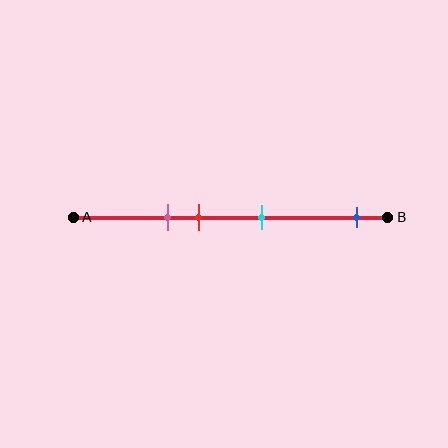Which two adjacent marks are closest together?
The pink and red marks are the closest adjacent pair.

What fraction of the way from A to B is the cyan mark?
The cyan mark is approximately 60% (0.6) of the way from A to B.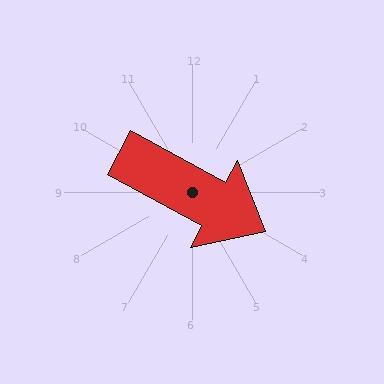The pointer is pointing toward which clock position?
Roughly 4 o'clock.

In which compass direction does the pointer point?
Southeast.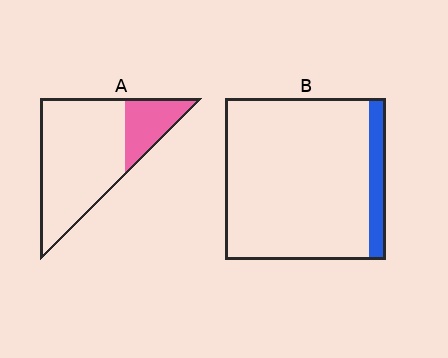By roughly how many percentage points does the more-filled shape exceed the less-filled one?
By roughly 10 percentage points (A over B).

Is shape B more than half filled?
No.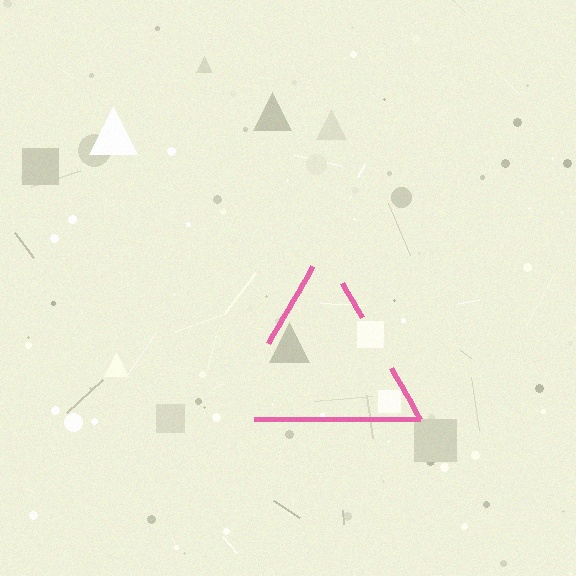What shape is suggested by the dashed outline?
The dashed outline suggests a triangle.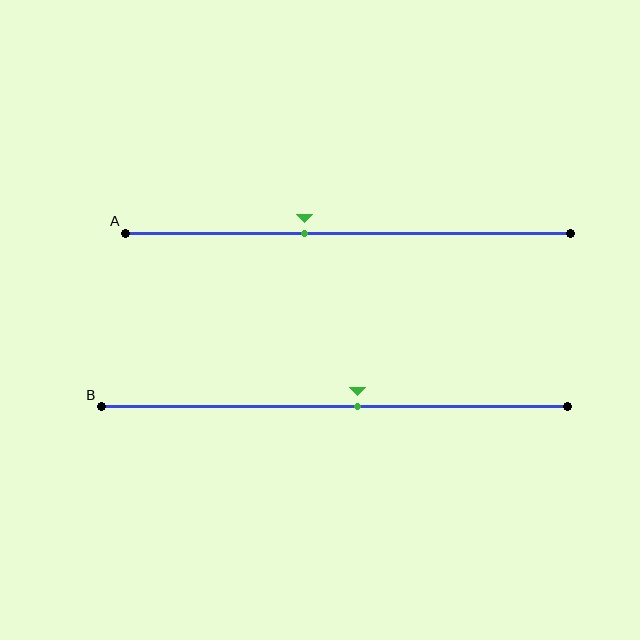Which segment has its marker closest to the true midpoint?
Segment B has its marker closest to the true midpoint.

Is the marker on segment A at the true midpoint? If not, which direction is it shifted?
No, the marker on segment A is shifted to the left by about 10% of the segment length.